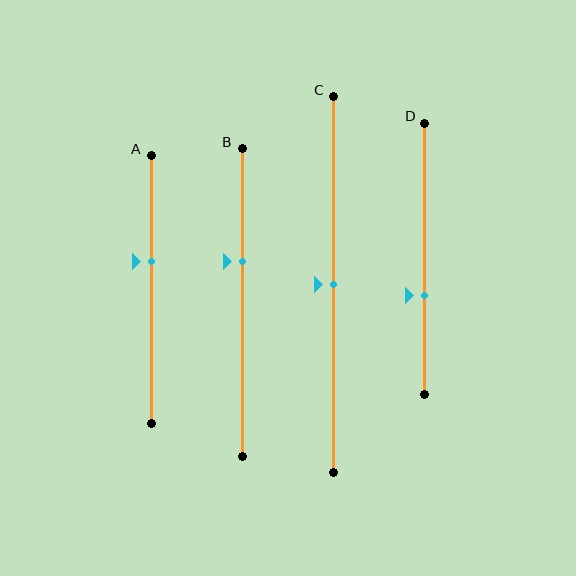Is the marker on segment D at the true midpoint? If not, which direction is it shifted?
No, the marker on segment D is shifted downward by about 14% of the segment length.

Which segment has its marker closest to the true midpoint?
Segment C has its marker closest to the true midpoint.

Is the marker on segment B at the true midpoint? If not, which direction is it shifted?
No, the marker on segment B is shifted upward by about 13% of the segment length.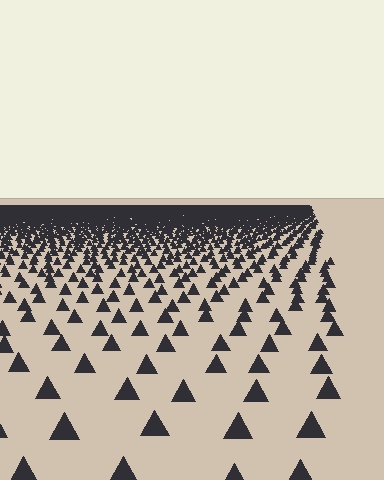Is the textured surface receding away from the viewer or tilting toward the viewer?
The surface is receding away from the viewer. Texture elements get smaller and denser toward the top.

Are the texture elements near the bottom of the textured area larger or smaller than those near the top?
Larger. Near the bottom, elements are closer to the viewer and appear at a bigger on-screen size.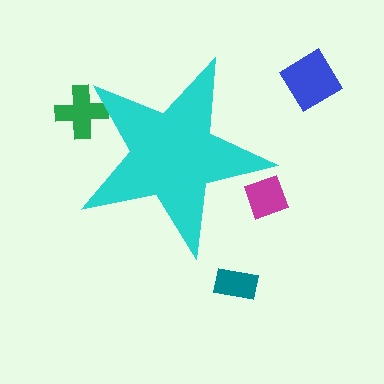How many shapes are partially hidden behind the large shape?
2 shapes are partially hidden.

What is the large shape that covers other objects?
A cyan star.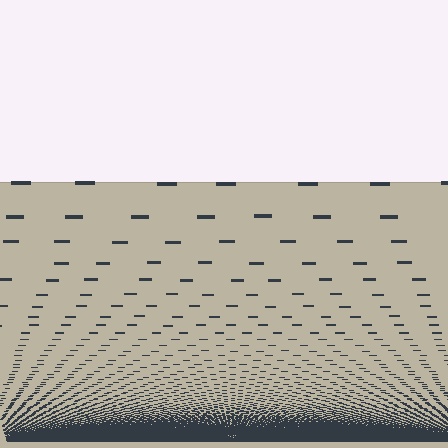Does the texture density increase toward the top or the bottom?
Density increases toward the bottom.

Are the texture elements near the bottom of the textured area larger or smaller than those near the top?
Smaller. The gradient is inverted — elements near the bottom are smaller and denser.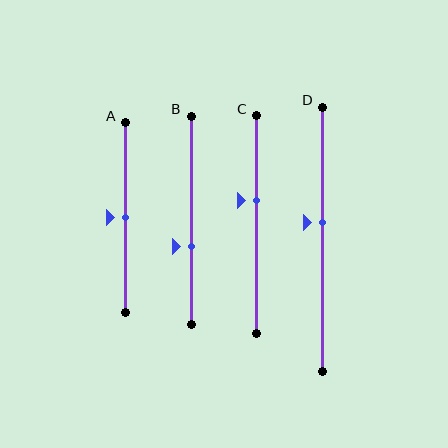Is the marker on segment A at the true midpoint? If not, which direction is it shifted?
Yes, the marker on segment A is at the true midpoint.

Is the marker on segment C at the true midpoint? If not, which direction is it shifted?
No, the marker on segment C is shifted upward by about 11% of the segment length.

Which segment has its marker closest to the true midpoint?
Segment A has its marker closest to the true midpoint.